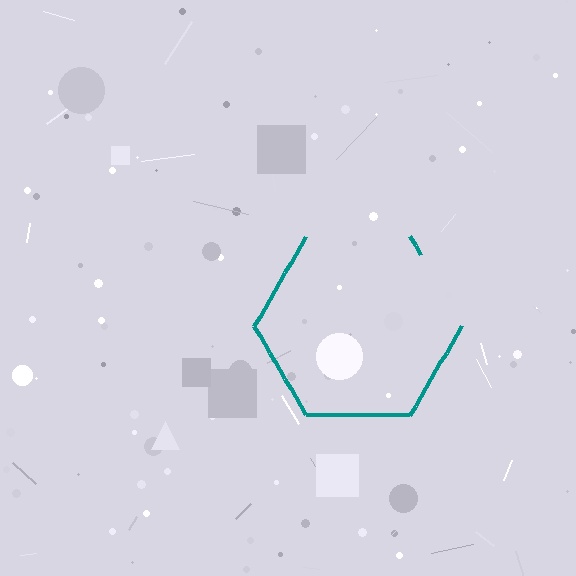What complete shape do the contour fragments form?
The contour fragments form a hexagon.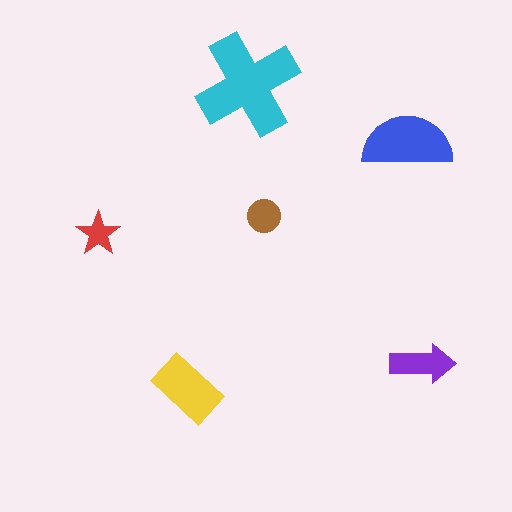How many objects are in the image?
There are 6 objects in the image.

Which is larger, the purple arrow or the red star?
The purple arrow.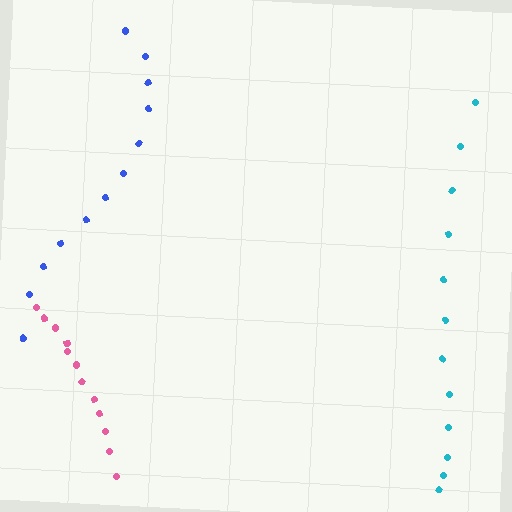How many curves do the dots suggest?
There are 3 distinct paths.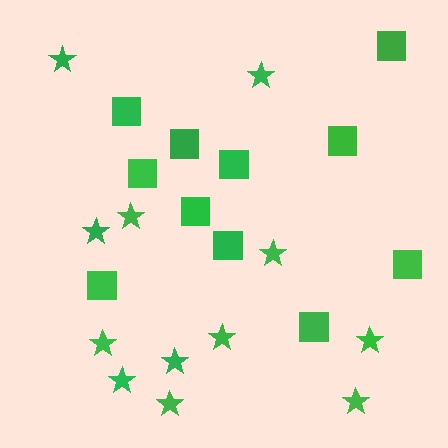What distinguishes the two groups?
There are 2 groups: one group of stars (12) and one group of squares (11).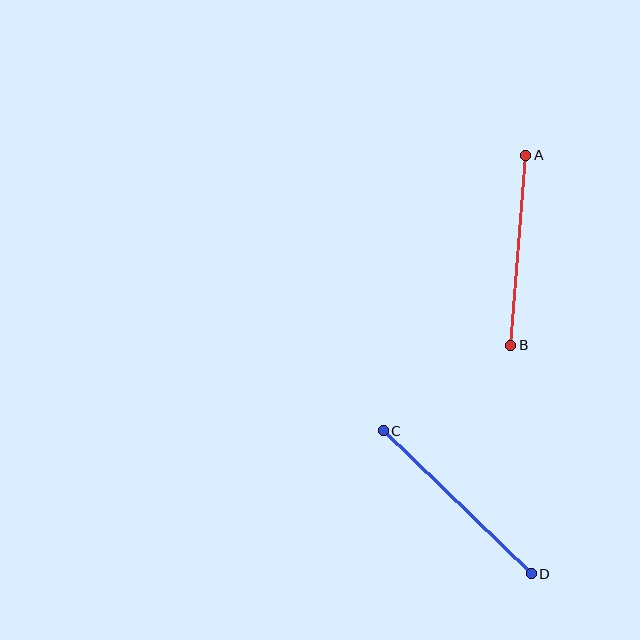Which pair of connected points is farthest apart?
Points C and D are farthest apart.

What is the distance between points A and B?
The distance is approximately 190 pixels.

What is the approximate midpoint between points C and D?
The midpoint is at approximately (457, 502) pixels.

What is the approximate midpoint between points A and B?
The midpoint is at approximately (518, 250) pixels.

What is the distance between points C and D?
The distance is approximately 206 pixels.